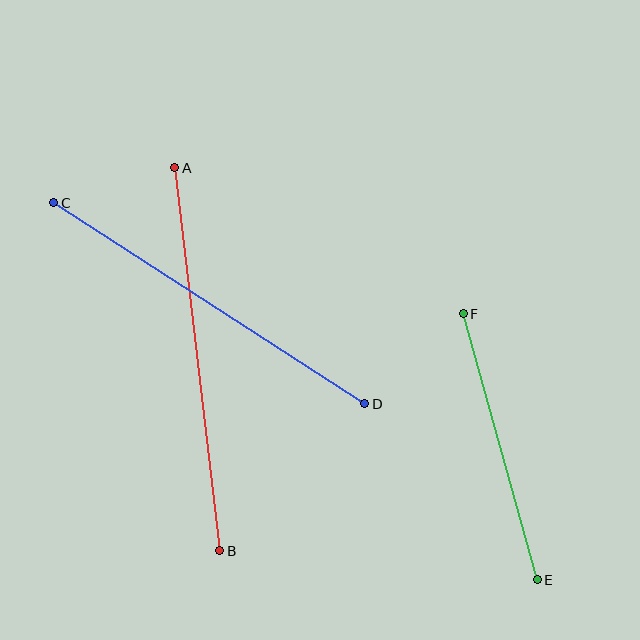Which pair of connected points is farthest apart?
Points A and B are farthest apart.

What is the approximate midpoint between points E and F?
The midpoint is at approximately (500, 447) pixels.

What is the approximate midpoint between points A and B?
The midpoint is at approximately (197, 359) pixels.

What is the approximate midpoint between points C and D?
The midpoint is at approximately (209, 303) pixels.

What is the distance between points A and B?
The distance is approximately 386 pixels.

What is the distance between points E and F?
The distance is approximately 276 pixels.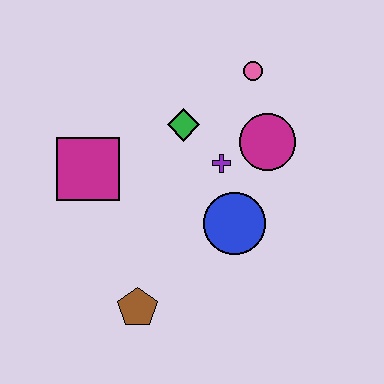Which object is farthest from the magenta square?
The pink circle is farthest from the magenta square.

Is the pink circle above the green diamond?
Yes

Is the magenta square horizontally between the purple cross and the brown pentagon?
No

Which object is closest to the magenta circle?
The purple cross is closest to the magenta circle.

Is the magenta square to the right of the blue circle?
No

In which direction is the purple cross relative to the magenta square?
The purple cross is to the right of the magenta square.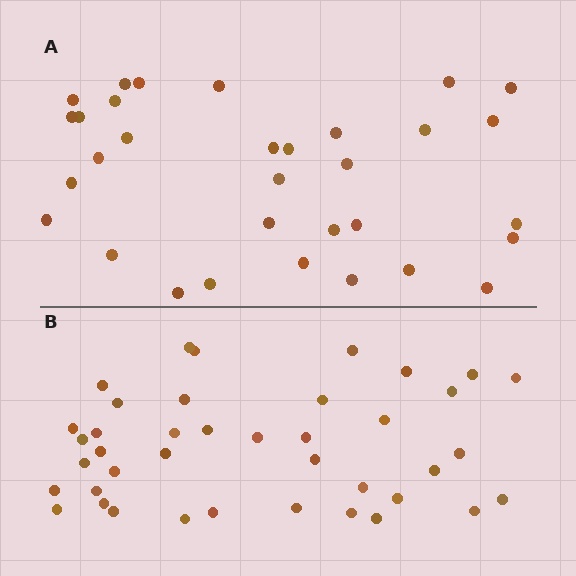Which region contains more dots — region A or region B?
Region B (the bottom region) has more dots.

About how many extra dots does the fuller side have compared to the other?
Region B has roughly 8 or so more dots than region A.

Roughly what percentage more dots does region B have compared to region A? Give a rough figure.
About 25% more.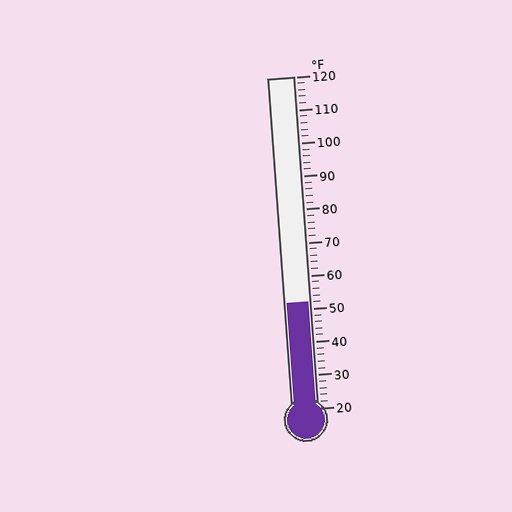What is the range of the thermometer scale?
The thermometer scale ranges from 20°F to 120°F.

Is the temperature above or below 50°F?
The temperature is above 50°F.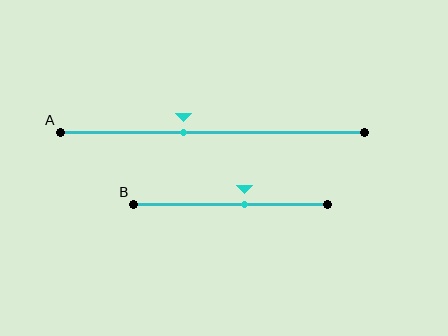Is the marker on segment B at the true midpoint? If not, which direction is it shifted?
No, the marker on segment B is shifted to the right by about 7% of the segment length.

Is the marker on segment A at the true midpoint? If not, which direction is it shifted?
No, the marker on segment A is shifted to the left by about 9% of the segment length.